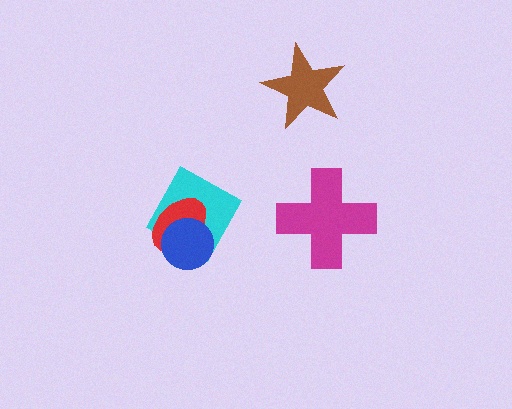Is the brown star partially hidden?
No, no other shape covers it.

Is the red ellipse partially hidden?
Yes, it is partially covered by another shape.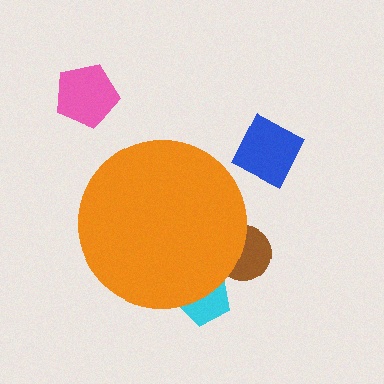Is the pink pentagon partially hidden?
No, the pink pentagon is fully visible.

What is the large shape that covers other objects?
An orange circle.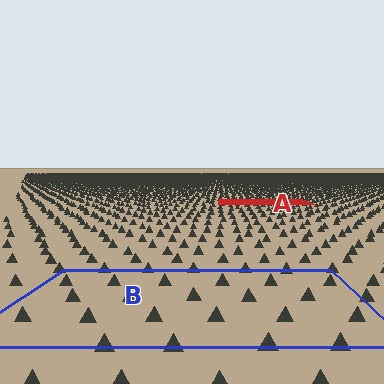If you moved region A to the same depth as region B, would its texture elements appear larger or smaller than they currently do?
They would appear larger. At a closer depth, the same texture elements are projected at a bigger on-screen size.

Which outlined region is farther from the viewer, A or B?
Region A is farther from the viewer — the texture elements inside it appear smaller and more densely packed.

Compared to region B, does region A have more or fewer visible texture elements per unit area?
Region A has more texture elements per unit area — they are packed more densely because it is farther away.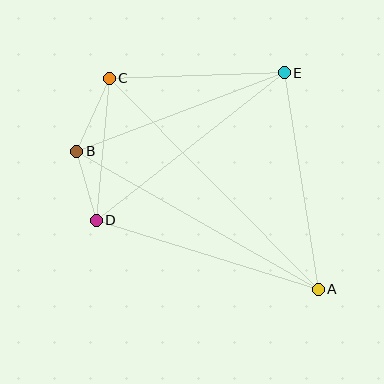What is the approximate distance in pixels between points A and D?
The distance between A and D is approximately 232 pixels.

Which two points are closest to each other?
Points B and D are closest to each other.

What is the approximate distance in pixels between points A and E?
The distance between A and E is approximately 219 pixels.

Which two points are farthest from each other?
Points A and C are farthest from each other.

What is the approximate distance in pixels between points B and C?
The distance between B and C is approximately 80 pixels.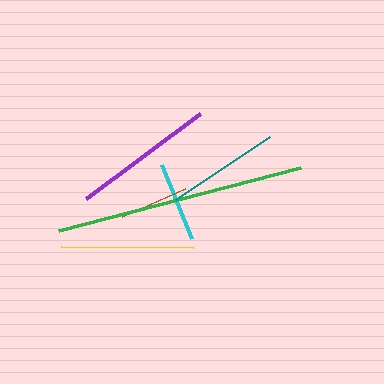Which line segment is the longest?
The green line is the longest at approximately 250 pixels.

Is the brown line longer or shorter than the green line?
The green line is longer than the brown line.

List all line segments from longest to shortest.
From longest to shortest: green, purple, yellow, teal, cyan, brown.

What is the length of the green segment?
The green segment is approximately 250 pixels long.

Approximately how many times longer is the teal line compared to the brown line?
The teal line is approximately 1.6 times the length of the brown line.